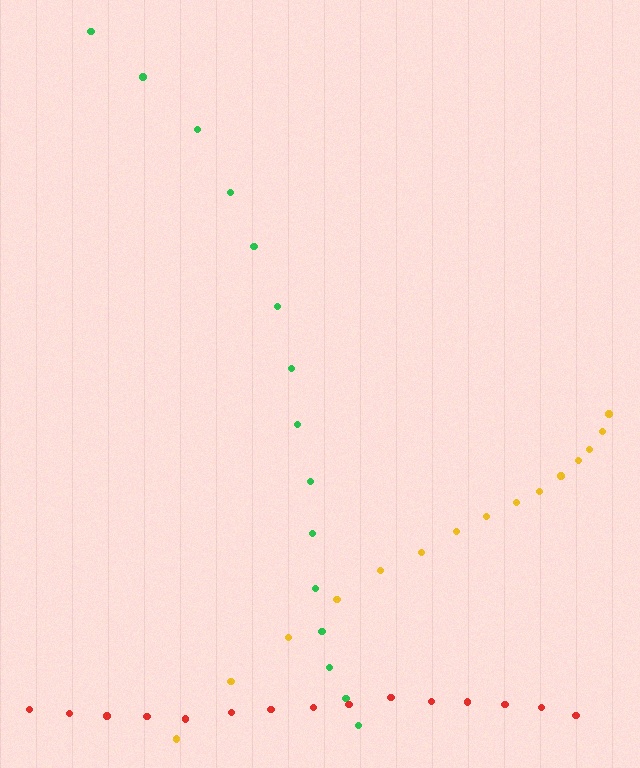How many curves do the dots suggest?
There are 3 distinct paths.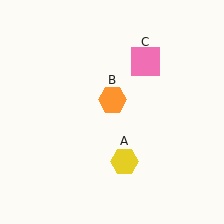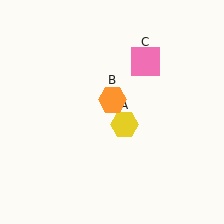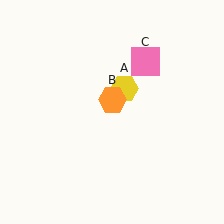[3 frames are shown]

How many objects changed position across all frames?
1 object changed position: yellow hexagon (object A).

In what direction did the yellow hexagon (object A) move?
The yellow hexagon (object A) moved up.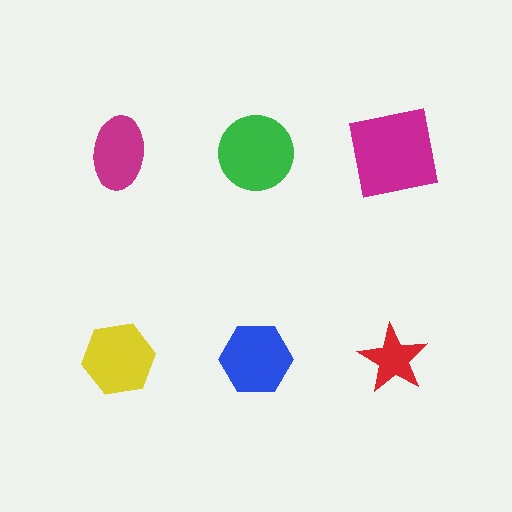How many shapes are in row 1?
3 shapes.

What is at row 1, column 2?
A green circle.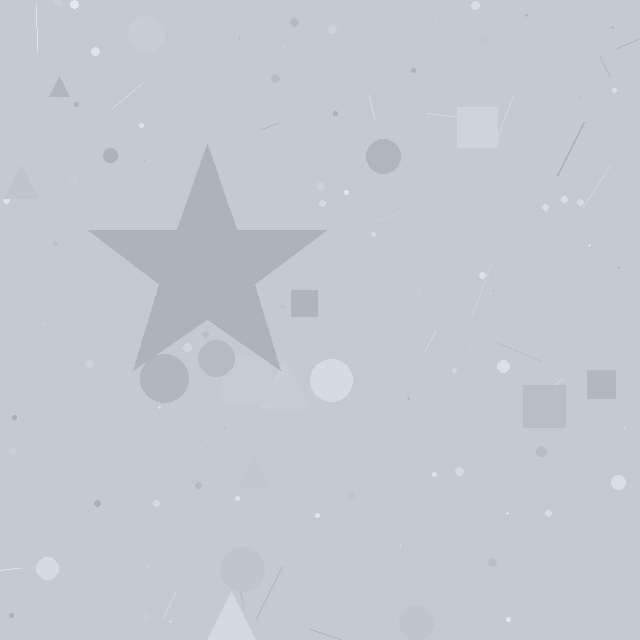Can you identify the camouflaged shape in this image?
The camouflaged shape is a star.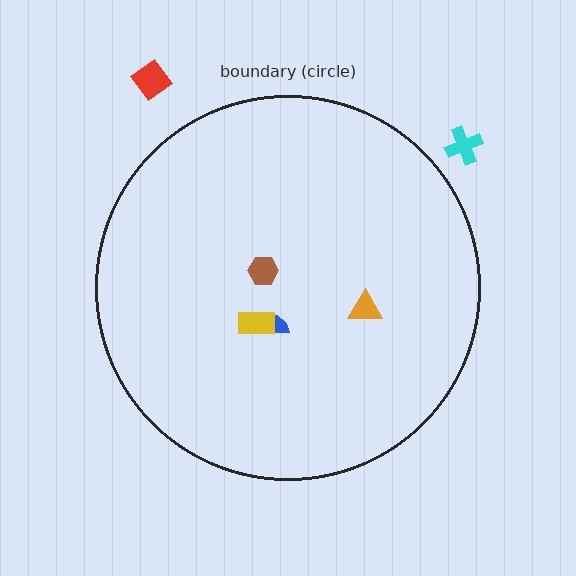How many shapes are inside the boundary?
4 inside, 2 outside.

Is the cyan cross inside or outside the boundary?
Outside.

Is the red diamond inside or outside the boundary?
Outside.